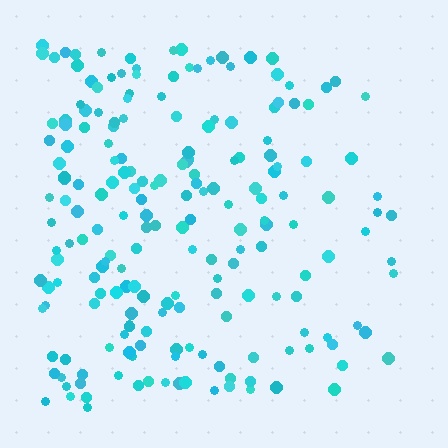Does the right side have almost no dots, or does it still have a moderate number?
Still a moderate number, just noticeably fewer than the left.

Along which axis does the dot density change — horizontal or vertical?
Horizontal.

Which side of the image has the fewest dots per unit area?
The right.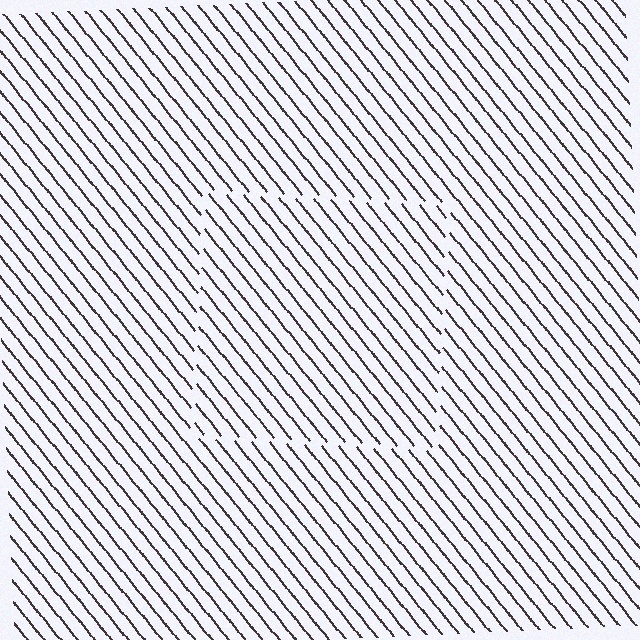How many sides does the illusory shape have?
4 sides — the line-ends trace a square.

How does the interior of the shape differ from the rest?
The interior of the shape contains the same grating, shifted by half a period — the contour is defined by the phase discontinuity where line-ends from the inner and outer gratings abut.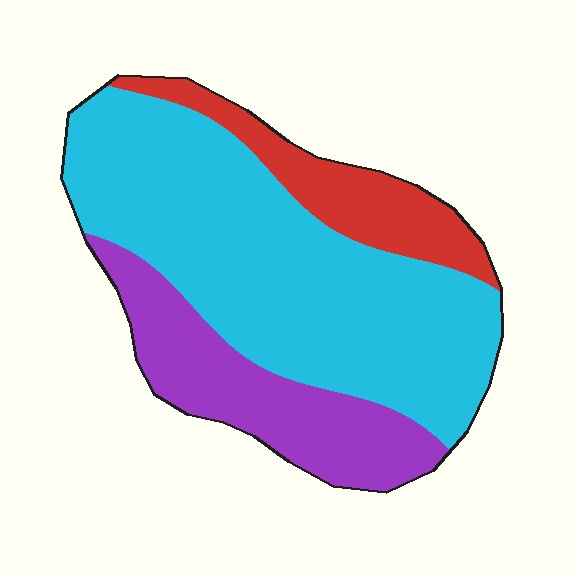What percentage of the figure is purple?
Purple covers 24% of the figure.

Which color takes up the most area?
Cyan, at roughly 60%.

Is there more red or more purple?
Purple.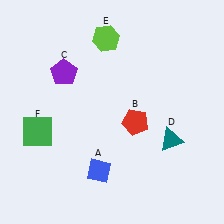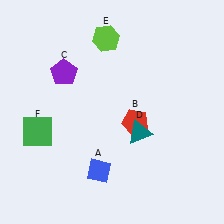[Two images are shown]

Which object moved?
The teal triangle (D) moved left.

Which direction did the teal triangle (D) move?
The teal triangle (D) moved left.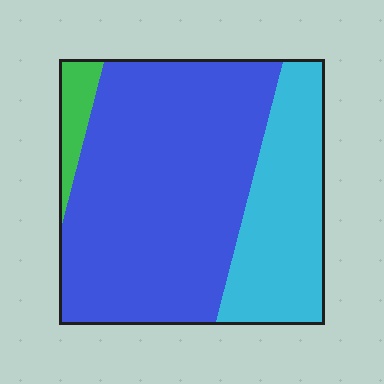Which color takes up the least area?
Green, at roughly 5%.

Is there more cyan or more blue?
Blue.